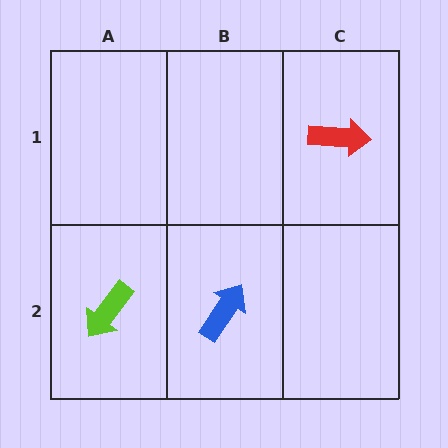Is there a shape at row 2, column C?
No, that cell is empty.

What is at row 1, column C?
A red arrow.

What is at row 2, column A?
A lime arrow.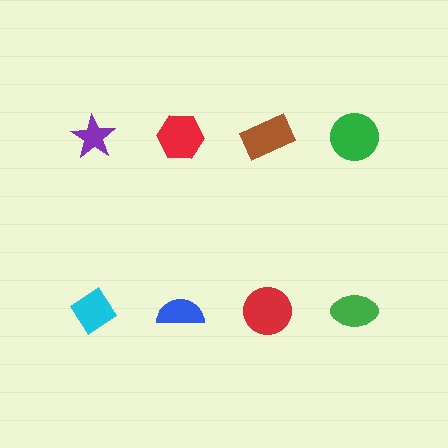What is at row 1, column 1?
A purple star.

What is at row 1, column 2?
A red hexagon.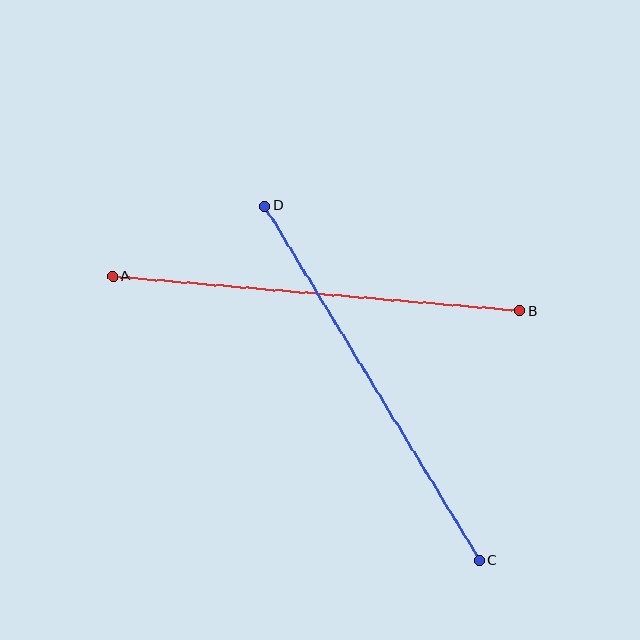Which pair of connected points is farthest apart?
Points C and D are farthest apart.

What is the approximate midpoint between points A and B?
The midpoint is at approximately (316, 294) pixels.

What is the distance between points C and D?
The distance is approximately 414 pixels.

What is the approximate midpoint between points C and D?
The midpoint is at approximately (372, 383) pixels.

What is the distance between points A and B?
The distance is approximately 408 pixels.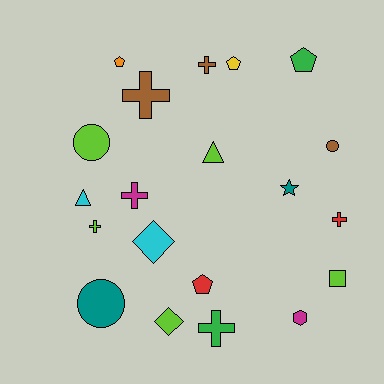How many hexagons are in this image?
There is 1 hexagon.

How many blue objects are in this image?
There are no blue objects.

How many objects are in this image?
There are 20 objects.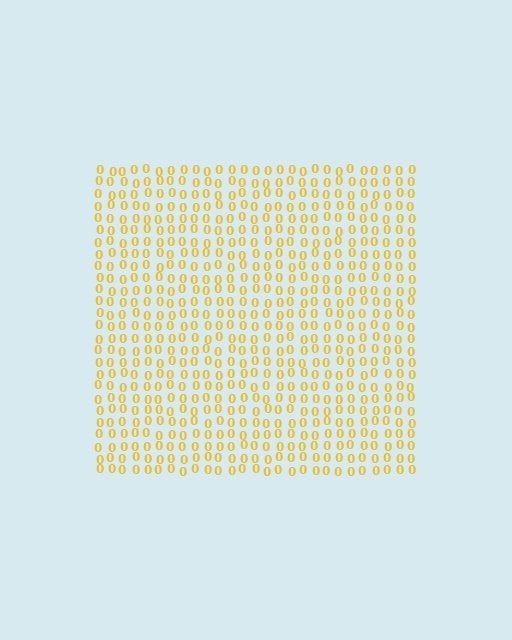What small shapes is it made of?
It is made of small digit 0's.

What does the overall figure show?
The overall figure shows a square.